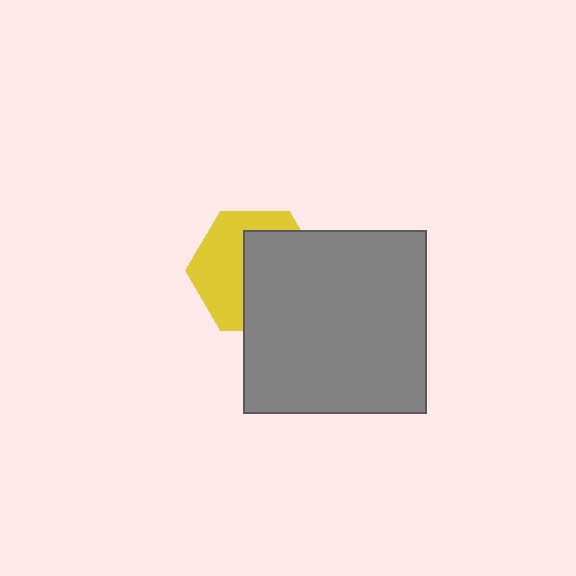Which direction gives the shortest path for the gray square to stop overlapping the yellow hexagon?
Moving right gives the shortest separation.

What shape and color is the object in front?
The object in front is a gray square.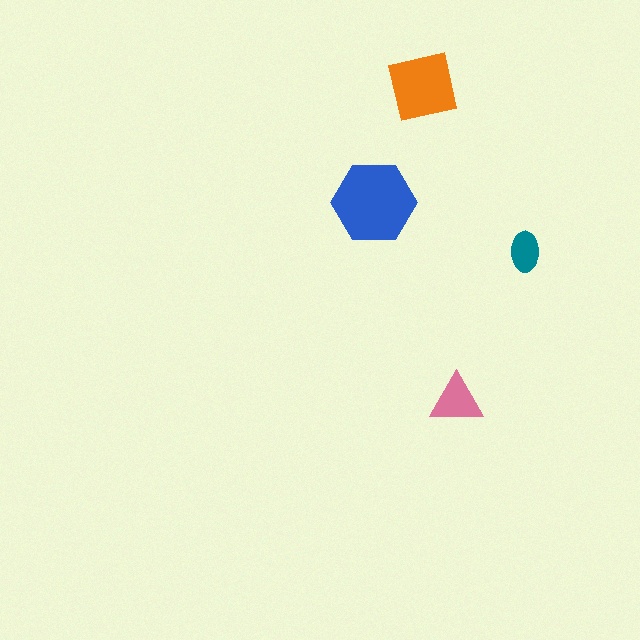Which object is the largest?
The blue hexagon.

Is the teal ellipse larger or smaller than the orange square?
Smaller.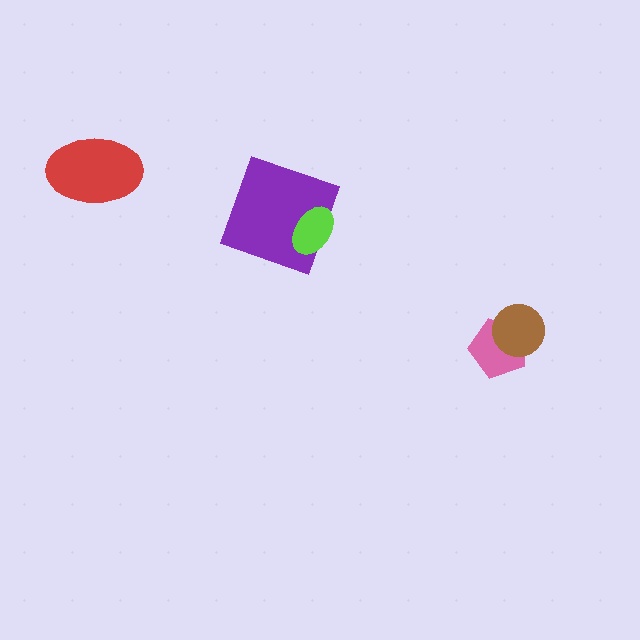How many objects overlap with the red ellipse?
0 objects overlap with the red ellipse.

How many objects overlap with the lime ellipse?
1 object overlaps with the lime ellipse.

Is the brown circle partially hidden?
No, no other shape covers it.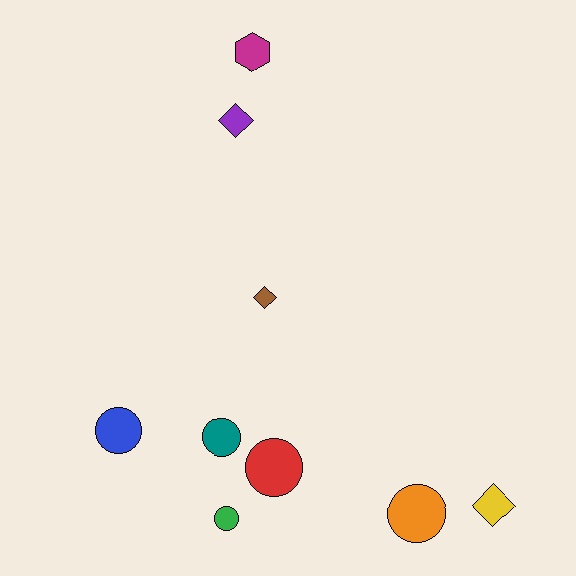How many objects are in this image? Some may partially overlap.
There are 9 objects.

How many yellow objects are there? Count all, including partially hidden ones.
There is 1 yellow object.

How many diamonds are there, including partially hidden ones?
There are 3 diamonds.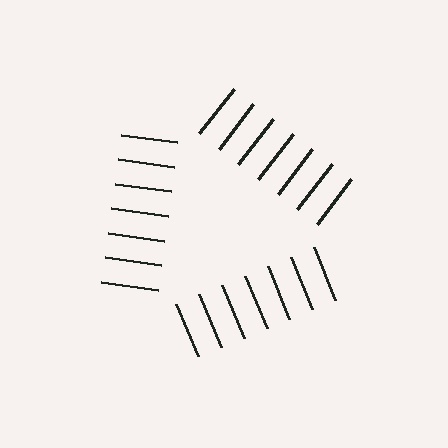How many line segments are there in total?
21 — 7 along each of the 3 edges.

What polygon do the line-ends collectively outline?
An illusory triangle — the line segments terminate on its edges but no continuous stroke is drawn.